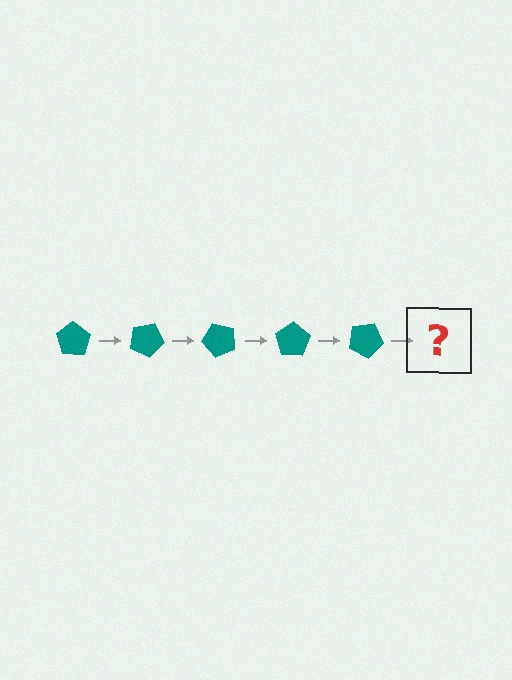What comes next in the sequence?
The next element should be a teal pentagon rotated 125 degrees.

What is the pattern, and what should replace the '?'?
The pattern is that the pentagon rotates 25 degrees each step. The '?' should be a teal pentagon rotated 125 degrees.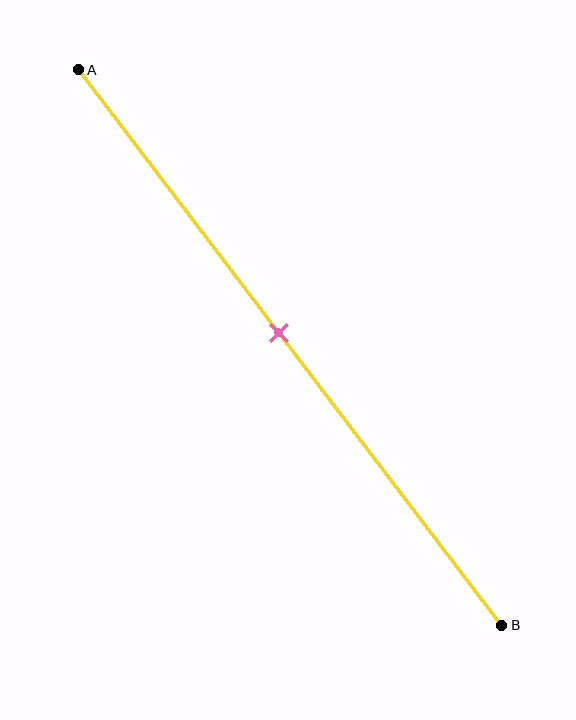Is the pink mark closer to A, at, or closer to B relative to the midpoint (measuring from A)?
The pink mark is approximately at the midpoint of segment AB.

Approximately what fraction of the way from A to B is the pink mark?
The pink mark is approximately 45% of the way from A to B.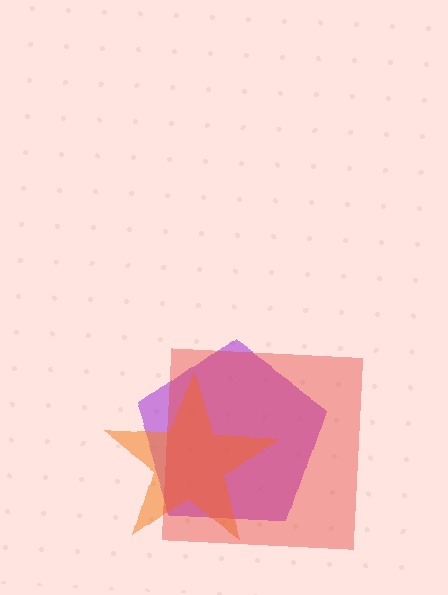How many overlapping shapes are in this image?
There are 3 overlapping shapes in the image.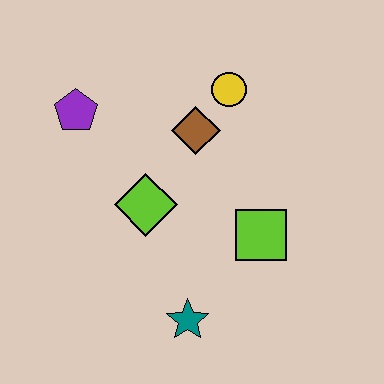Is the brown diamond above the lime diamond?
Yes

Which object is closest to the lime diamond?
The brown diamond is closest to the lime diamond.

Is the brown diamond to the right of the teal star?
Yes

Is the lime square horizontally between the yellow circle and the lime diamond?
No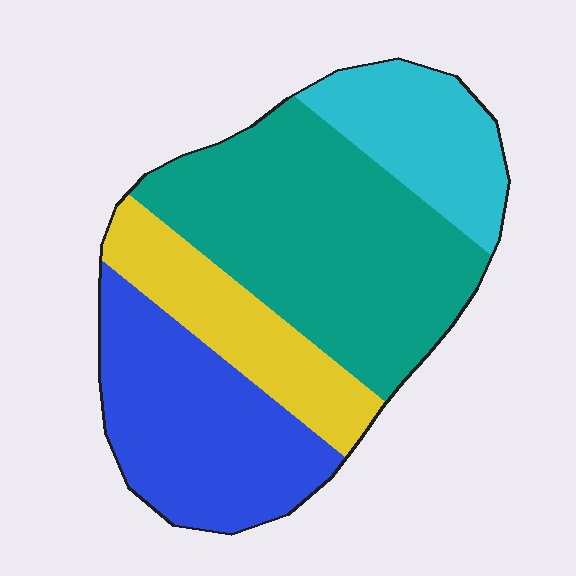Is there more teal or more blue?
Teal.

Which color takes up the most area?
Teal, at roughly 40%.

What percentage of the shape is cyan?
Cyan takes up less than a sixth of the shape.